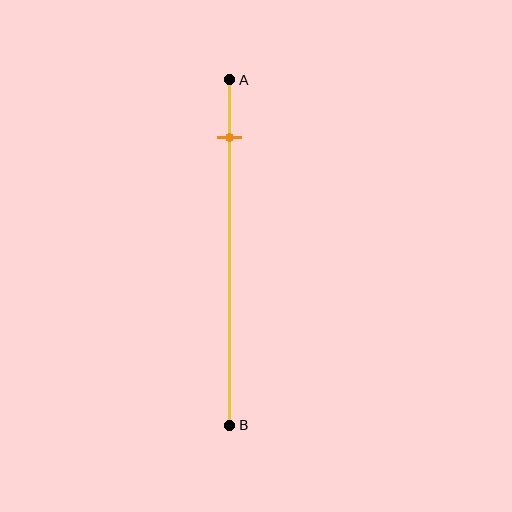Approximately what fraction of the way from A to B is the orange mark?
The orange mark is approximately 15% of the way from A to B.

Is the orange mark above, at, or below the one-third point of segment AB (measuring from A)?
The orange mark is above the one-third point of segment AB.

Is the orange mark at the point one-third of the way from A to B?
No, the mark is at about 15% from A, not at the 33% one-third point.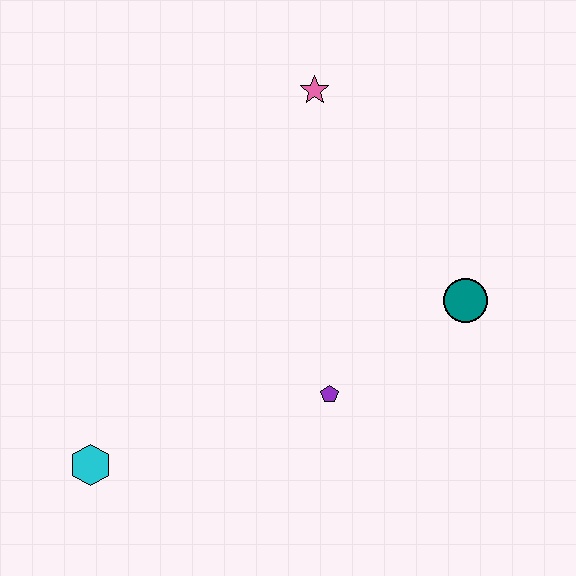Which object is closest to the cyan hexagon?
The purple pentagon is closest to the cyan hexagon.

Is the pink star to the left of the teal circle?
Yes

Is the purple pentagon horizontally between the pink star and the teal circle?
Yes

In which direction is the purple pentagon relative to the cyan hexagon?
The purple pentagon is to the right of the cyan hexagon.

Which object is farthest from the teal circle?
The cyan hexagon is farthest from the teal circle.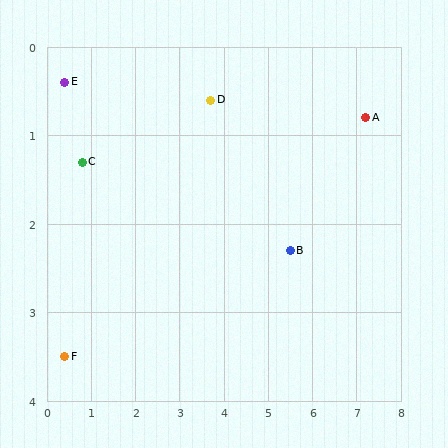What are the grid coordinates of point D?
Point D is at approximately (3.7, 0.6).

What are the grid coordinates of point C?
Point C is at approximately (0.8, 1.3).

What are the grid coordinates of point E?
Point E is at approximately (0.4, 0.4).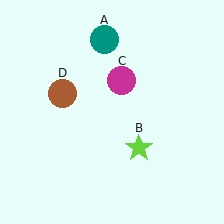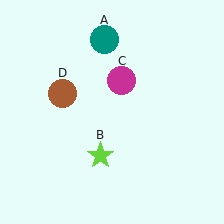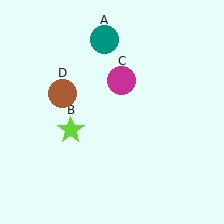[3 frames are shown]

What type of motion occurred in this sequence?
The lime star (object B) rotated clockwise around the center of the scene.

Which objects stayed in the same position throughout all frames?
Teal circle (object A) and magenta circle (object C) and brown circle (object D) remained stationary.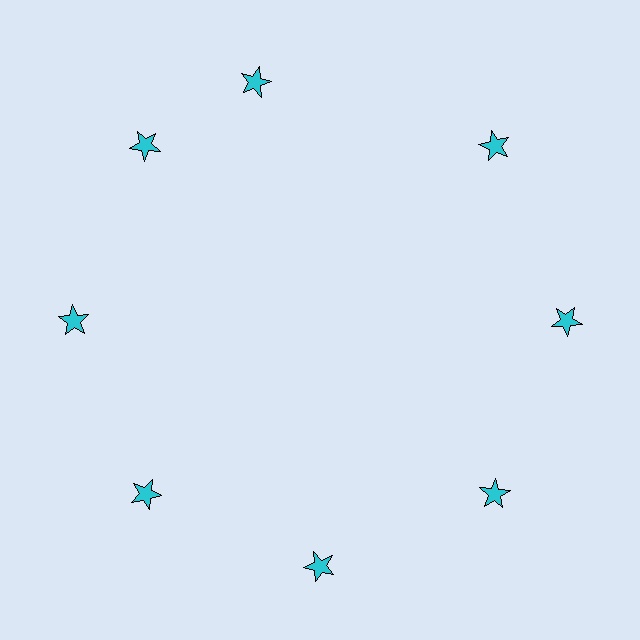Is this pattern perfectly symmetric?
No. The 8 cyan stars are arranged in a ring, but one element near the 12 o'clock position is rotated out of alignment along the ring, breaking the 8-fold rotational symmetry.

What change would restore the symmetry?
The symmetry would be restored by rotating it back into even spacing with its neighbors so that all 8 stars sit at equal angles and equal distance from the center.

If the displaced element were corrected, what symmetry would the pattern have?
It would have 8-fold rotational symmetry — the pattern would map onto itself every 45 degrees.